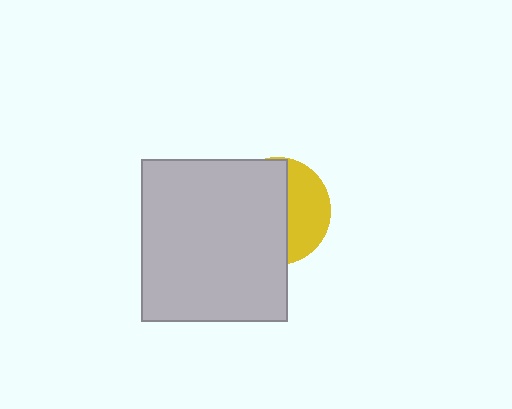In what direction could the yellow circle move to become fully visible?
The yellow circle could move right. That would shift it out from behind the light gray rectangle entirely.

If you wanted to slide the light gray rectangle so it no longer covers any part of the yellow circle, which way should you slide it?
Slide it left — that is the most direct way to separate the two shapes.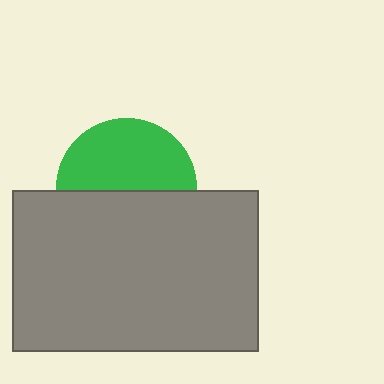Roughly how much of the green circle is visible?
About half of it is visible (roughly 51%).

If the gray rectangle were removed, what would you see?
You would see the complete green circle.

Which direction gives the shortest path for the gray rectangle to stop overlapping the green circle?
Moving down gives the shortest separation.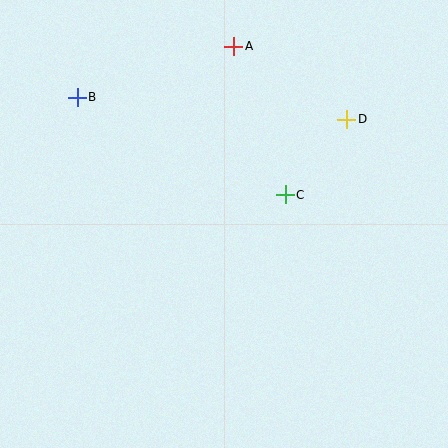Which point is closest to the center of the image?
Point C at (285, 195) is closest to the center.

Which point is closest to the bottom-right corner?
Point C is closest to the bottom-right corner.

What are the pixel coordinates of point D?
Point D is at (347, 119).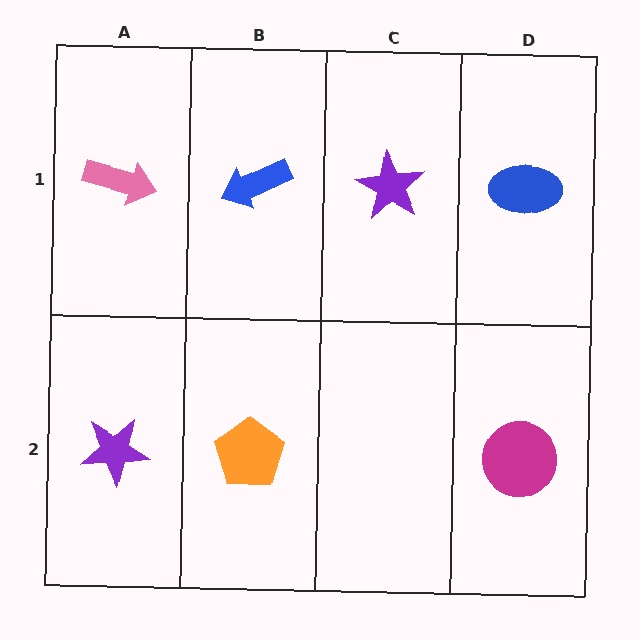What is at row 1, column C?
A purple star.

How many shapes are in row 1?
4 shapes.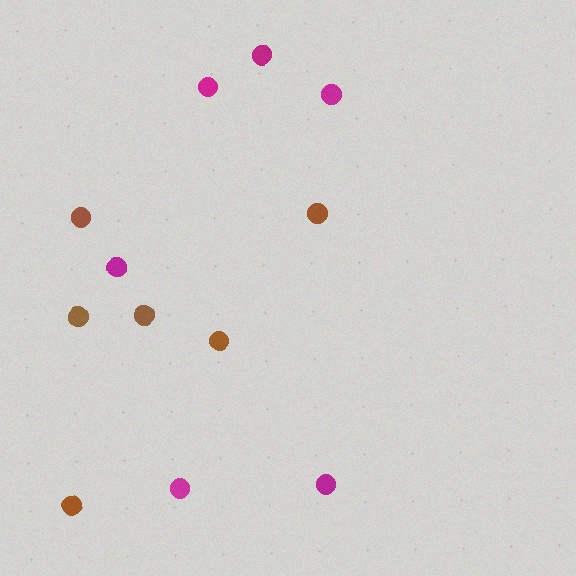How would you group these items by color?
There are 2 groups: one group of brown circles (6) and one group of magenta circles (6).